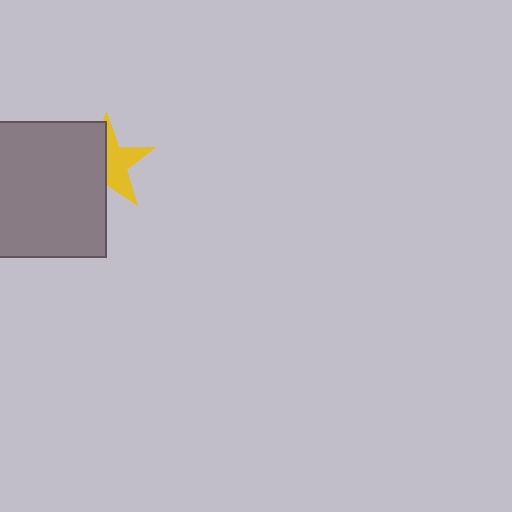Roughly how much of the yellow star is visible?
About half of it is visible (roughly 49%).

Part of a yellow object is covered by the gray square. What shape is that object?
It is a star.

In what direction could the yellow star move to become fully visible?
The yellow star could move right. That would shift it out from behind the gray square entirely.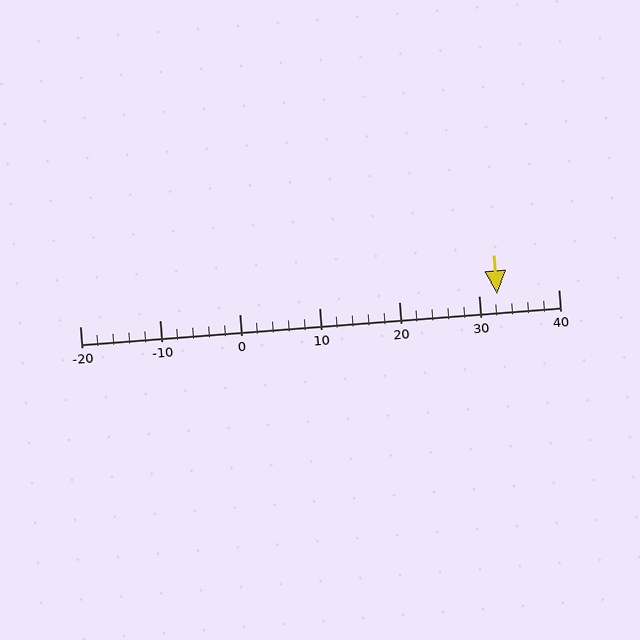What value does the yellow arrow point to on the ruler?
The yellow arrow points to approximately 32.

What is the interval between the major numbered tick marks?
The major tick marks are spaced 10 units apart.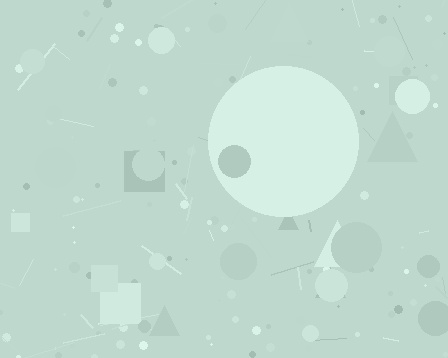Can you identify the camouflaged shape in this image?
The camouflaged shape is a circle.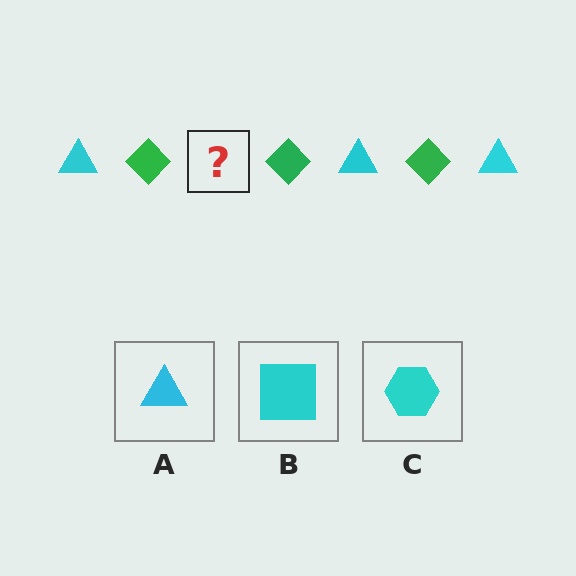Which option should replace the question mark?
Option A.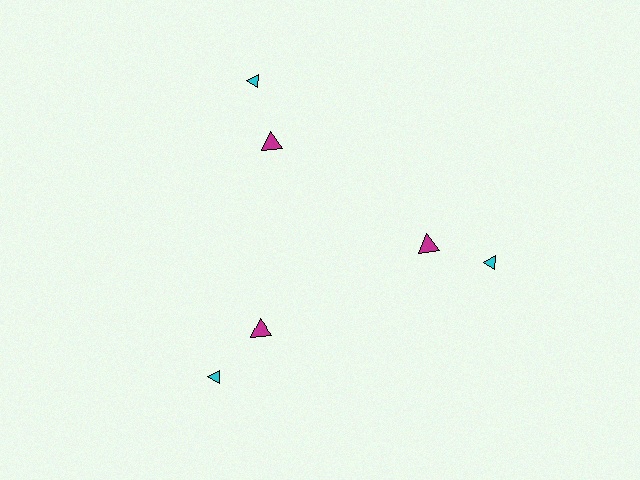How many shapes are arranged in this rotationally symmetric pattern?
There are 6 shapes, arranged in 3 groups of 2.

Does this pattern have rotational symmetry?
Yes, this pattern has 3-fold rotational symmetry. It looks the same after rotating 120 degrees around the center.